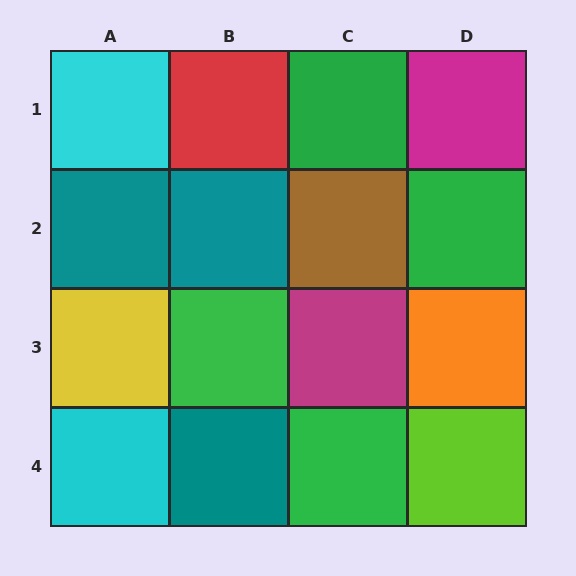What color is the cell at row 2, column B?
Teal.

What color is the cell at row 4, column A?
Cyan.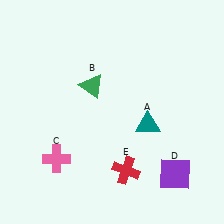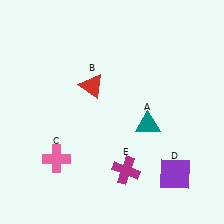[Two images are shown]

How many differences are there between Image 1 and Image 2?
There are 2 differences between the two images.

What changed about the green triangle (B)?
In Image 1, B is green. In Image 2, it changed to red.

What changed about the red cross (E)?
In Image 1, E is red. In Image 2, it changed to magenta.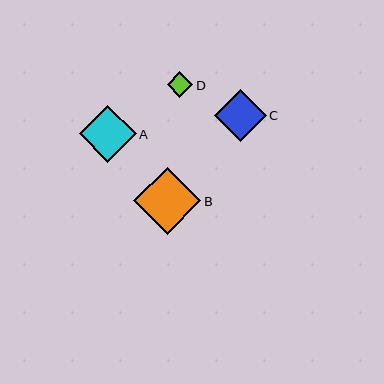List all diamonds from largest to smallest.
From largest to smallest: B, A, C, D.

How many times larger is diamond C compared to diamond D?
Diamond C is approximately 2.0 times the size of diamond D.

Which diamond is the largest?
Diamond B is the largest with a size of approximately 67 pixels.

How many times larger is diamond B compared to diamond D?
Diamond B is approximately 2.6 times the size of diamond D.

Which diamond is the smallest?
Diamond D is the smallest with a size of approximately 26 pixels.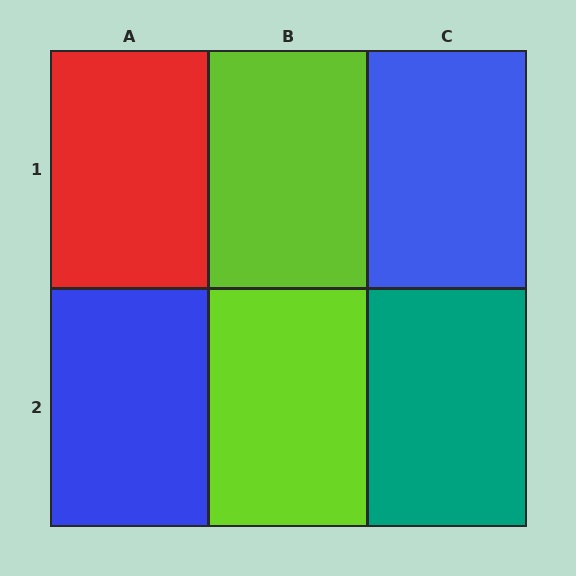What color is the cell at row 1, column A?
Red.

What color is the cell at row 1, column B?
Lime.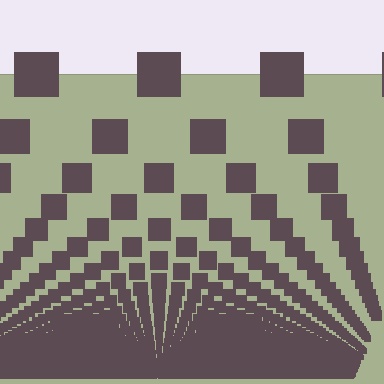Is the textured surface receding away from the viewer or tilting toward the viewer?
The surface appears to tilt toward the viewer. Texture elements get larger and sparser toward the top.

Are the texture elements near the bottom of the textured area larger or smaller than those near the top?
Smaller. The gradient is inverted — elements near the bottom are smaller and denser.